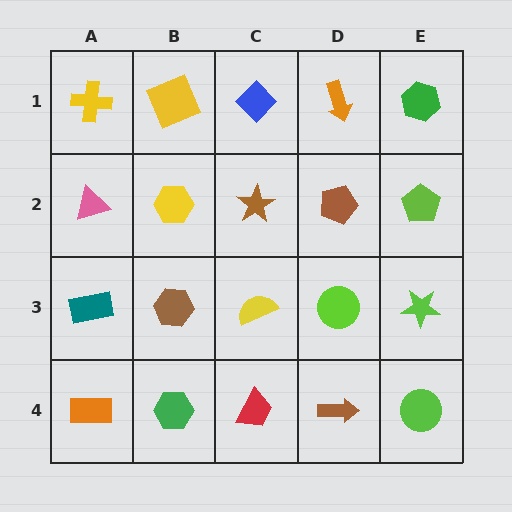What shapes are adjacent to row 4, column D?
A lime circle (row 3, column D), a red trapezoid (row 4, column C), a lime circle (row 4, column E).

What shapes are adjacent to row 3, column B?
A yellow hexagon (row 2, column B), a green hexagon (row 4, column B), a teal rectangle (row 3, column A), a yellow semicircle (row 3, column C).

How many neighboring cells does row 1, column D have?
3.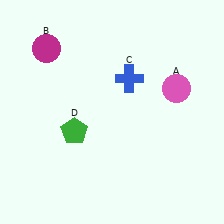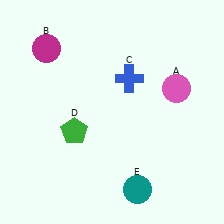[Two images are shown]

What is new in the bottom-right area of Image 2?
A teal circle (E) was added in the bottom-right area of Image 2.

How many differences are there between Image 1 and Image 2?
There is 1 difference between the two images.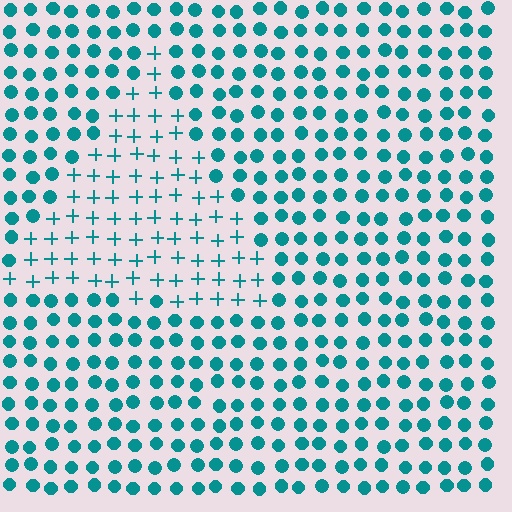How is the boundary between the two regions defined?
The boundary is defined by a change in element shape: plus signs inside vs. circles outside. All elements share the same color and spacing.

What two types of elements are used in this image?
The image uses plus signs inside the triangle region and circles outside it.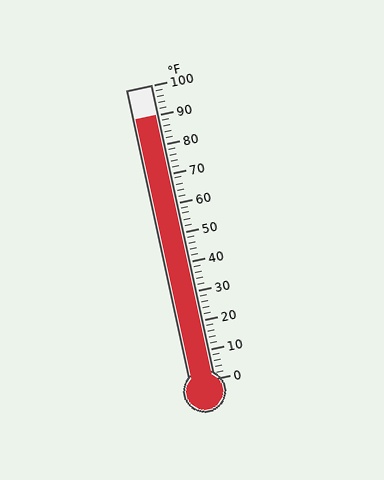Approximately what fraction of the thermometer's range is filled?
The thermometer is filled to approximately 90% of its range.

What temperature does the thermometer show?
The thermometer shows approximately 90°F.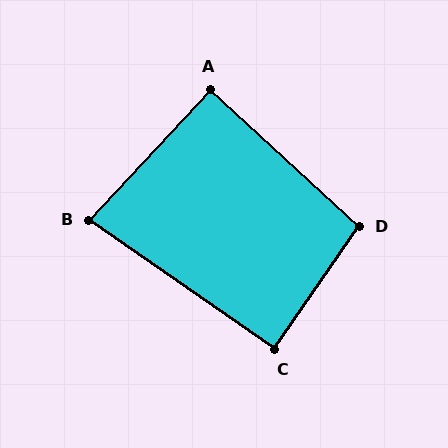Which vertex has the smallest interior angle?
B, at approximately 82 degrees.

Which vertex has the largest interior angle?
D, at approximately 98 degrees.